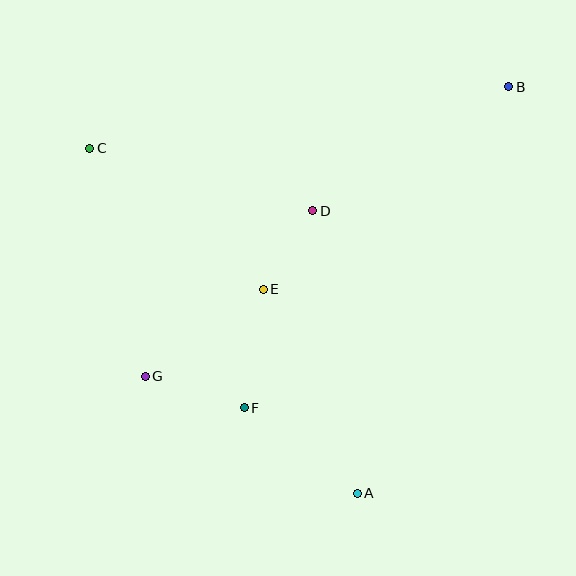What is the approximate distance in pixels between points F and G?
The distance between F and G is approximately 104 pixels.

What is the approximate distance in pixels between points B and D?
The distance between B and D is approximately 232 pixels.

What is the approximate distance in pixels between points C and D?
The distance between C and D is approximately 232 pixels.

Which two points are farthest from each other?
Points B and G are farthest from each other.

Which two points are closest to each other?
Points D and E are closest to each other.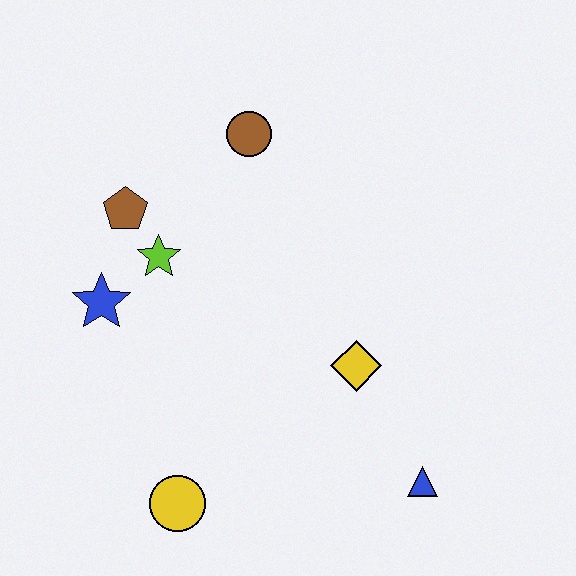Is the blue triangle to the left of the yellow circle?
No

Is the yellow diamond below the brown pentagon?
Yes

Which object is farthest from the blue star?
The blue triangle is farthest from the blue star.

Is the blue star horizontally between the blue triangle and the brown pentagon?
No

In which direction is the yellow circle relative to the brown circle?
The yellow circle is below the brown circle.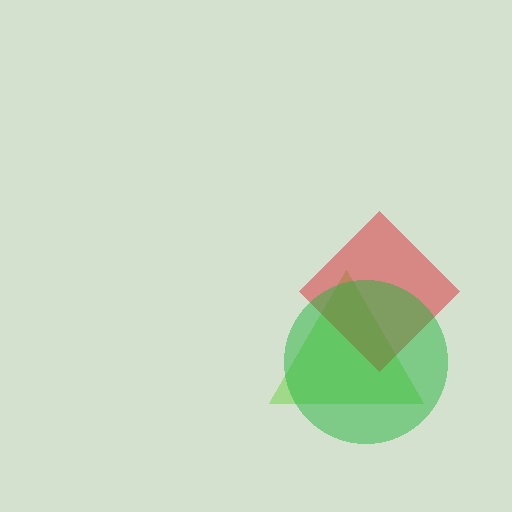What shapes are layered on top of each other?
The layered shapes are: a lime triangle, a red diamond, a green circle.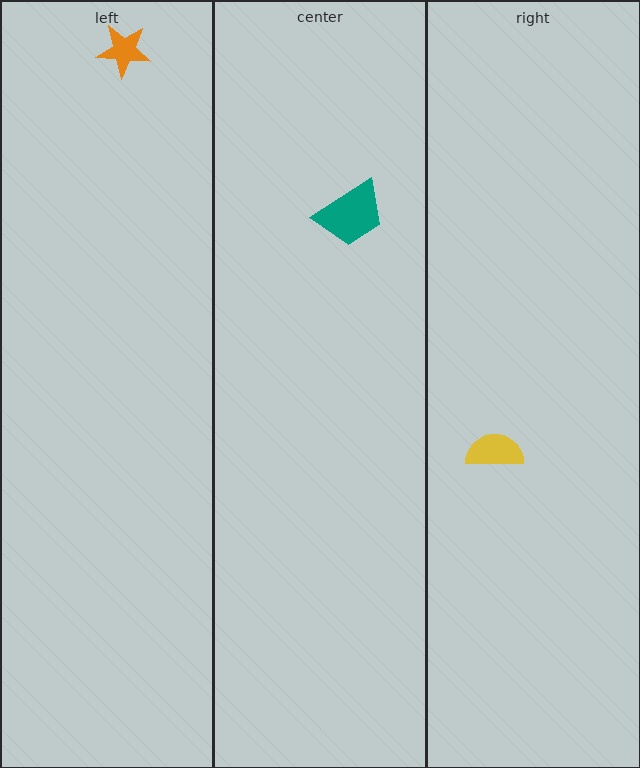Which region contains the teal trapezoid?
The center region.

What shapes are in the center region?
The teal trapezoid.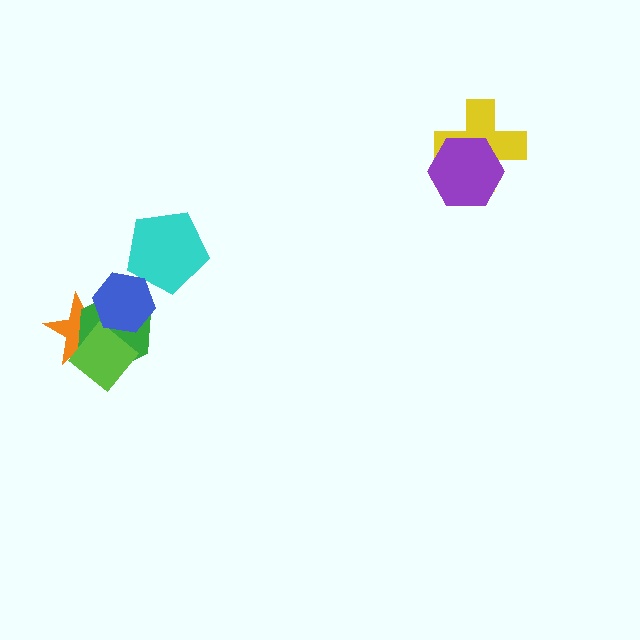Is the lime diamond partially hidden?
Yes, it is partially covered by another shape.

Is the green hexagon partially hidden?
Yes, it is partially covered by another shape.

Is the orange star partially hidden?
Yes, it is partially covered by another shape.